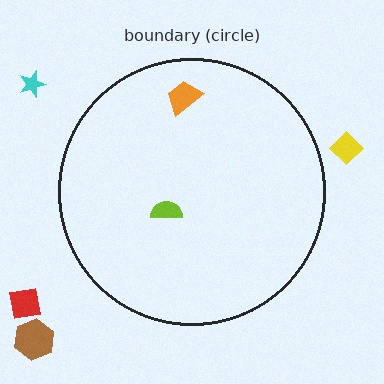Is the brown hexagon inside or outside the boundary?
Outside.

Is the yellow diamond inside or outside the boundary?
Outside.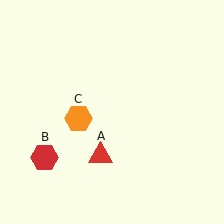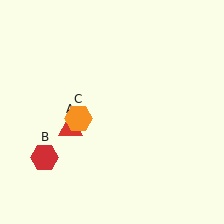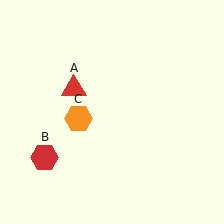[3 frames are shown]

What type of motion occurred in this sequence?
The red triangle (object A) rotated clockwise around the center of the scene.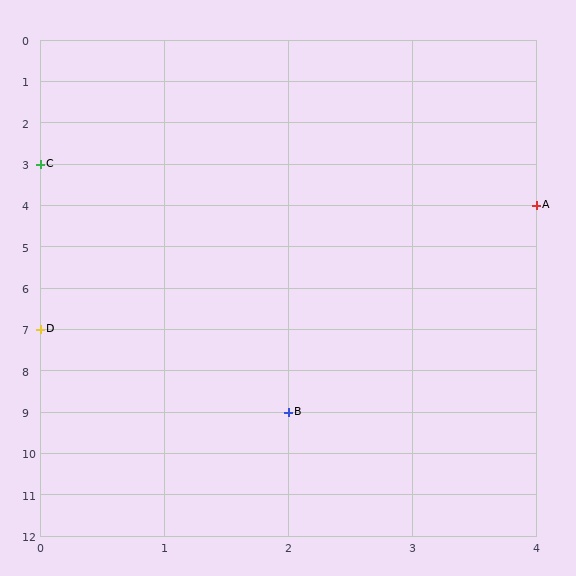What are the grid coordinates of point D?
Point D is at grid coordinates (0, 7).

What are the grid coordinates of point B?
Point B is at grid coordinates (2, 9).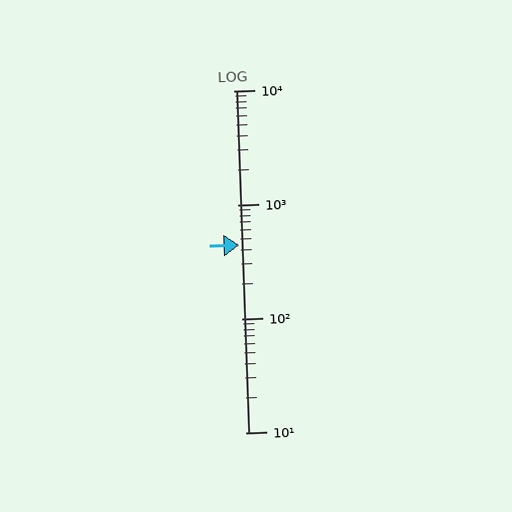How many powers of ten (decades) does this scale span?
The scale spans 3 decades, from 10 to 10000.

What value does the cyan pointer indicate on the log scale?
The pointer indicates approximately 440.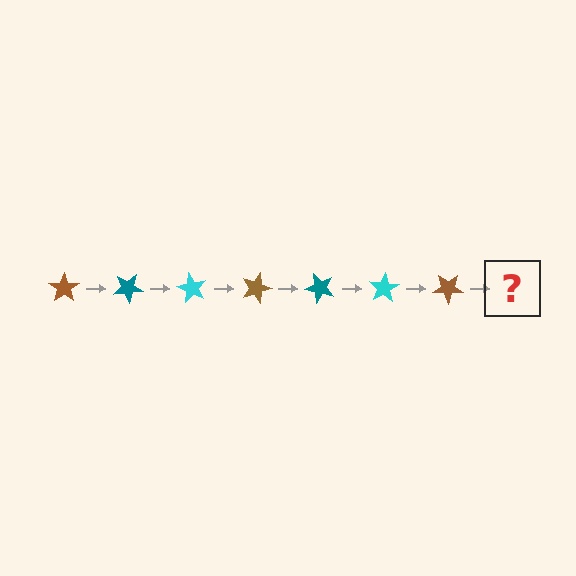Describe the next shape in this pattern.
It should be a teal star, rotated 210 degrees from the start.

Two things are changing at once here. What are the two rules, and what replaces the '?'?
The two rules are that it rotates 30 degrees each step and the color cycles through brown, teal, and cyan. The '?' should be a teal star, rotated 210 degrees from the start.